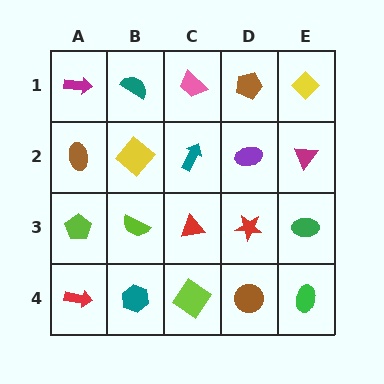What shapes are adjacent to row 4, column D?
A red star (row 3, column D), a lime diamond (row 4, column C), a green ellipse (row 4, column E).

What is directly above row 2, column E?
A yellow diamond.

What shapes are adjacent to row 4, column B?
A lime semicircle (row 3, column B), a red arrow (row 4, column A), a lime diamond (row 4, column C).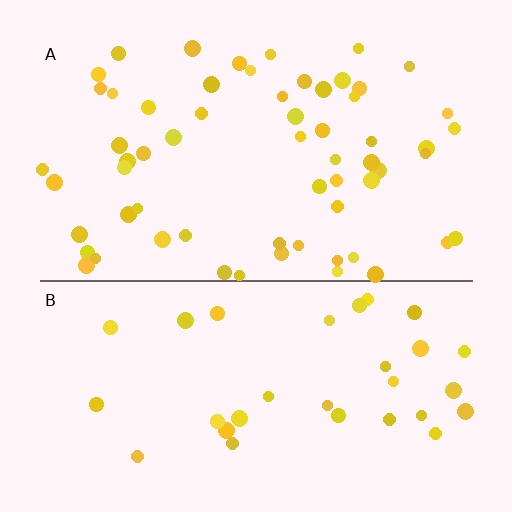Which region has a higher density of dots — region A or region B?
A (the top).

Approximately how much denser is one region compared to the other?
Approximately 1.9× — region A over region B.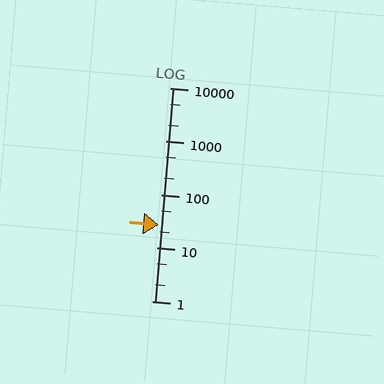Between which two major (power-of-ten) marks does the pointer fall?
The pointer is between 10 and 100.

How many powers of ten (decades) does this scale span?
The scale spans 4 decades, from 1 to 10000.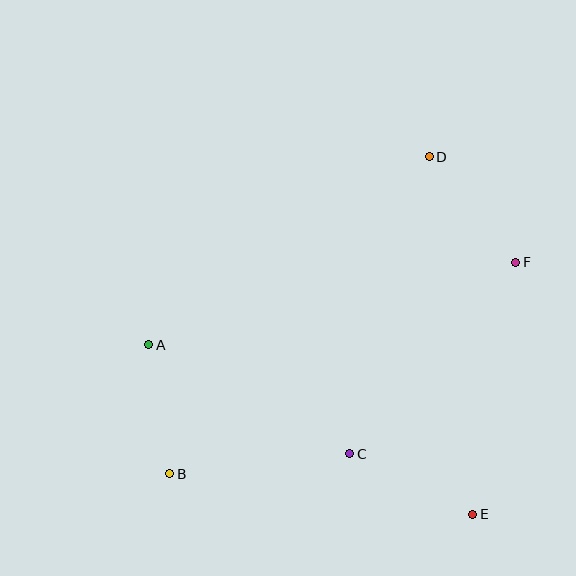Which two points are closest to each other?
Points A and B are closest to each other.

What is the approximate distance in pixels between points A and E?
The distance between A and E is approximately 365 pixels.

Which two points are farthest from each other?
Points B and D are farthest from each other.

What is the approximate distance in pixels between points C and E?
The distance between C and E is approximately 137 pixels.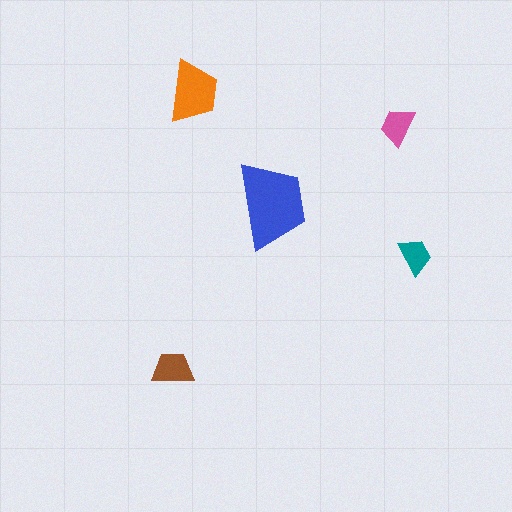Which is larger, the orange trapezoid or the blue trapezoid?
The blue one.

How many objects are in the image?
There are 5 objects in the image.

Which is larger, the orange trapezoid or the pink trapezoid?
The orange one.